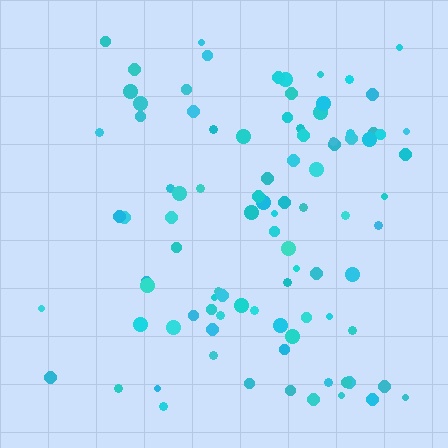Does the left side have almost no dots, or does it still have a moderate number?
Still a moderate number, just noticeably fewer than the right.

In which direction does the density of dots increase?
From left to right, with the right side densest.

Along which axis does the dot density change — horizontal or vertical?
Horizontal.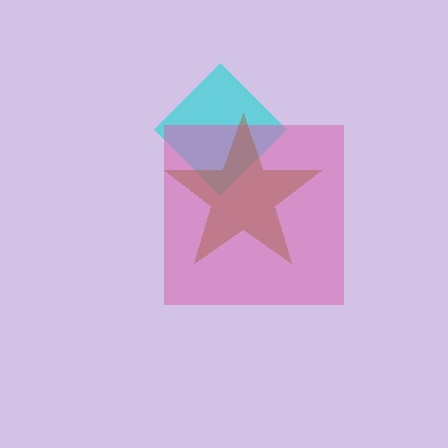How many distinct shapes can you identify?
There are 3 distinct shapes: a cyan diamond, a pink square, a brown star.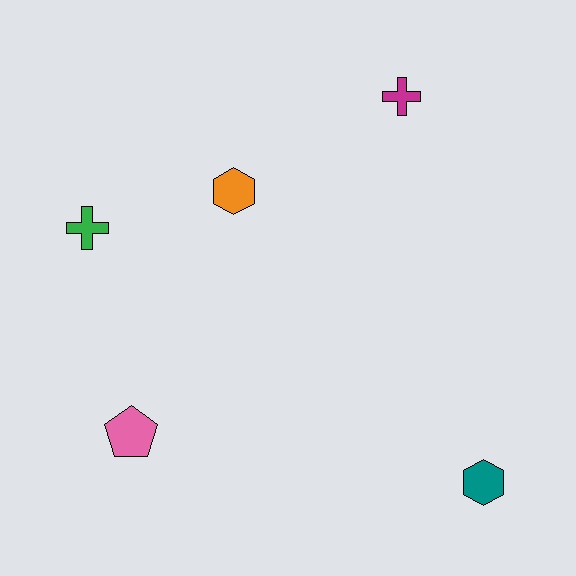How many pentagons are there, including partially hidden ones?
There is 1 pentagon.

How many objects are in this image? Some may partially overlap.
There are 5 objects.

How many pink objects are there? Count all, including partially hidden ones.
There is 1 pink object.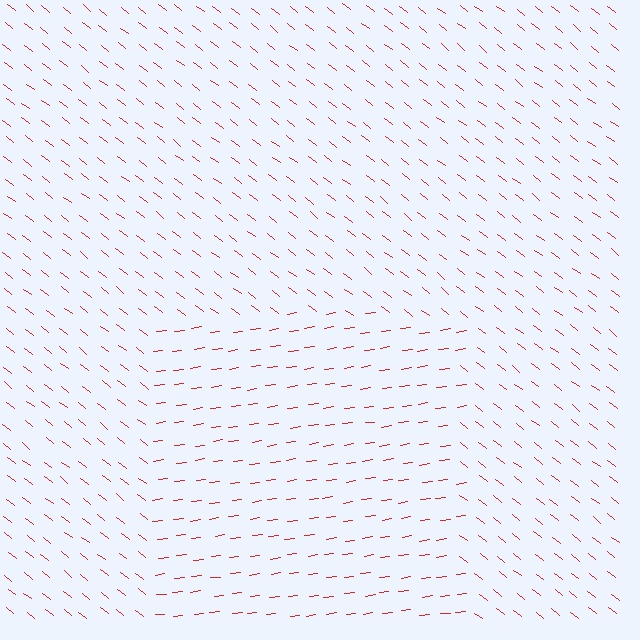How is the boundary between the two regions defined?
The boundary is defined purely by a change in line orientation (approximately 45 degrees difference). All lines are the same color and thickness.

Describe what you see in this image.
The image is filled with small red line segments. A rectangle region in the image has lines oriented differently from the surrounding lines, creating a visible texture boundary.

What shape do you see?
I see a rectangle.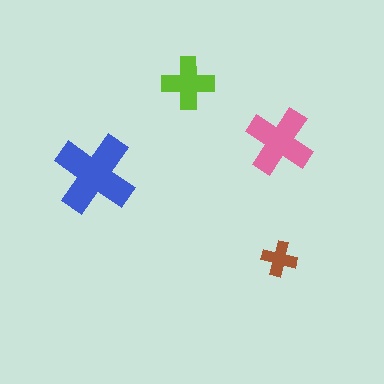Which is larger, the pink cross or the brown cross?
The pink one.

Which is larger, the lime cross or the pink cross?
The pink one.